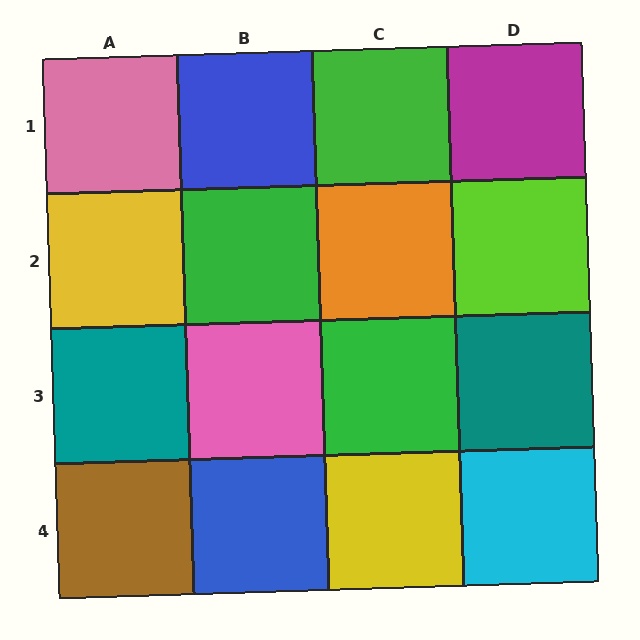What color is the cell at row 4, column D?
Cyan.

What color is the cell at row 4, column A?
Brown.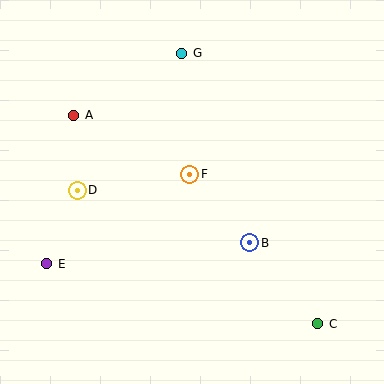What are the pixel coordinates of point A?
Point A is at (74, 115).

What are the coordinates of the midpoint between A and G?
The midpoint between A and G is at (128, 84).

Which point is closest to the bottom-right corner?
Point C is closest to the bottom-right corner.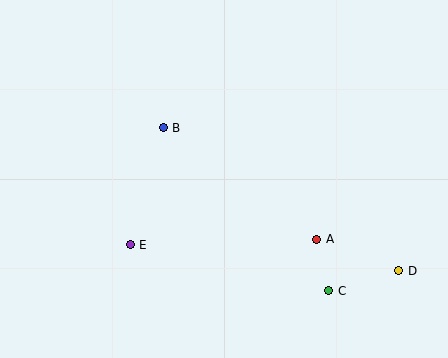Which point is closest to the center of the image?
Point B at (163, 128) is closest to the center.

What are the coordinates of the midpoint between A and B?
The midpoint between A and B is at (240, 184).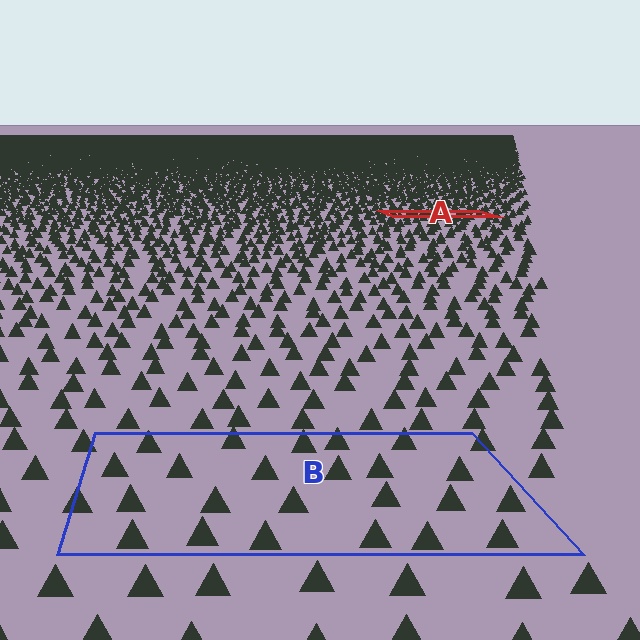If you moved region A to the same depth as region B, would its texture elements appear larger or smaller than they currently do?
They would appear larger. At a closer depth, the same texture elements are projected at a bigger on-screen size.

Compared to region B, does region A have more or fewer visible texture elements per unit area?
Region A has more texture elements per unit area — they are packed more densely because it is farther away.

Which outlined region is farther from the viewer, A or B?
Region A is farther from the viewer — the texture elements inside it appear smaller and more densely packed.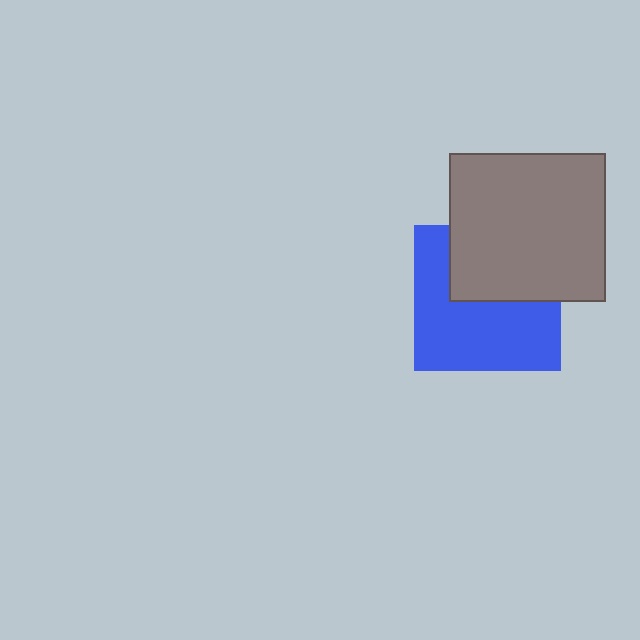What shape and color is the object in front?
The object in front is a gray rectangle.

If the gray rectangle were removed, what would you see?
You would see the complete blue square.